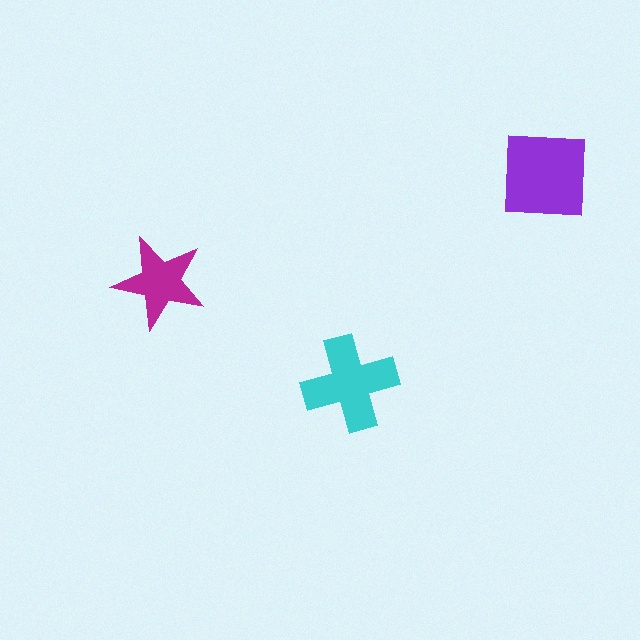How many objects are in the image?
There are 3 objects in the image.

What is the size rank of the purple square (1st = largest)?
1st.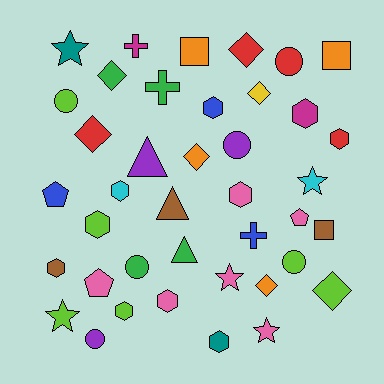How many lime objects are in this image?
There are 6 lime objects.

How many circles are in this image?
There are 6 circles.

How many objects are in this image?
There are 40 objects.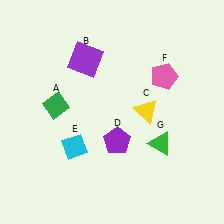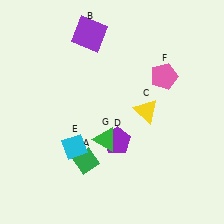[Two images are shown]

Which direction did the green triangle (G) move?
The green triangle (G) moved left.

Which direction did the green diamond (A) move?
The green diamond (A) moved down.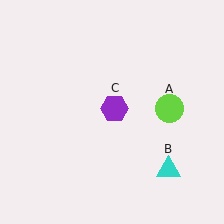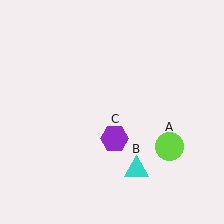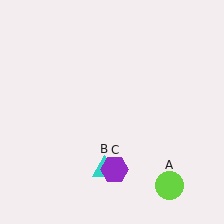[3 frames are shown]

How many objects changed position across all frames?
3 objects changed position: lime circle (object A), cyan triangle (object B), purple hexagon (object C).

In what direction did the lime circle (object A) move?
The lime circle (object A) moved down.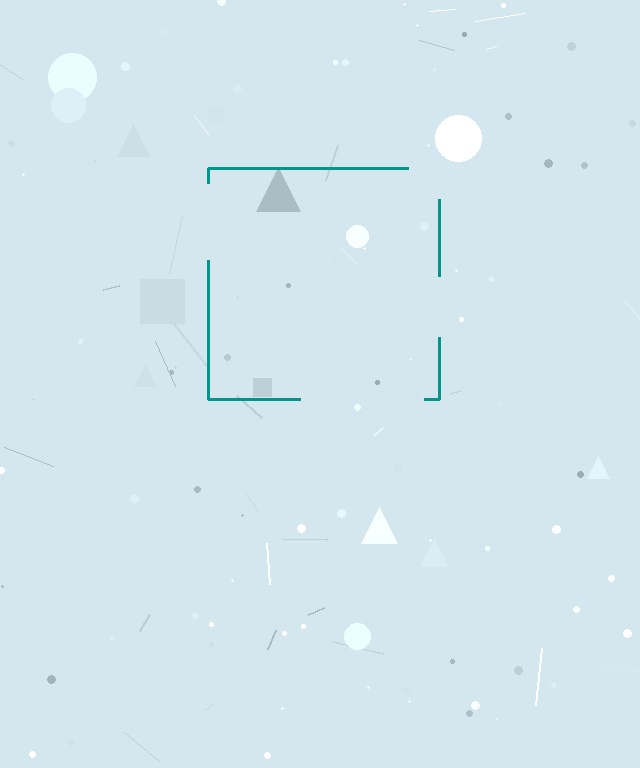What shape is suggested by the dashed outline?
The dashed outline suggests a square.